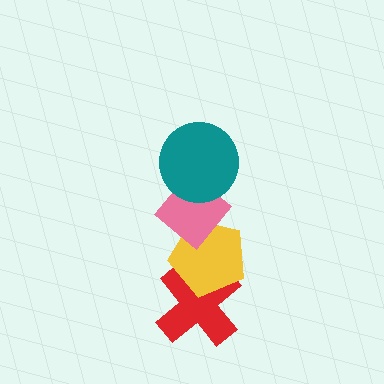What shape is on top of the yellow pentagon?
The pink diamond is on top of the yellow pentagon.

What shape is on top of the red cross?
The yellow pentagon is on top of the red cross.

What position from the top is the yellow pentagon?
The yellow pentagon is 3rd from the top.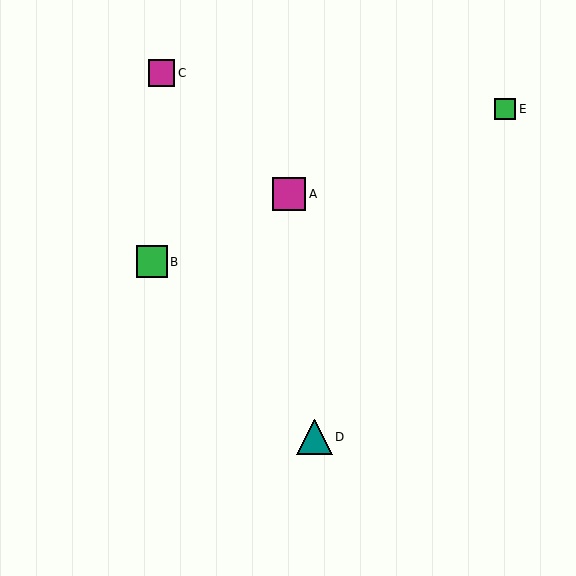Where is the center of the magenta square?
The center of the magenta square is at (289, 194).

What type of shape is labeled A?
Shape A is a magenta square.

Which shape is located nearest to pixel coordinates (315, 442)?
The teal triangle (labeled D) at (315, 437) is nearest to that location.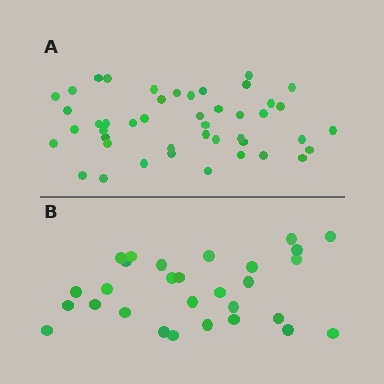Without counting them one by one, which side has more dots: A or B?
Region A (the top region) has more dots.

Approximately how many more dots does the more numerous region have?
Region A has approximately 15 more dots than region B.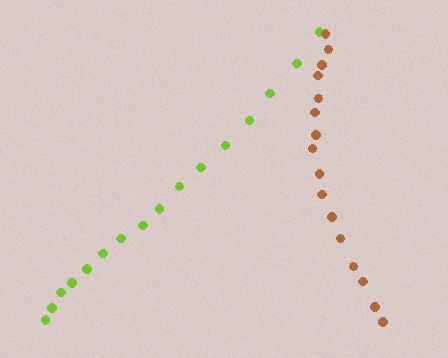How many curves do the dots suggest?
There are 2 distinct paths.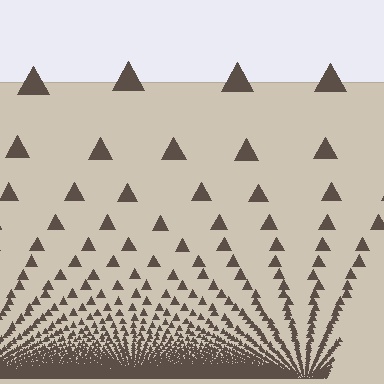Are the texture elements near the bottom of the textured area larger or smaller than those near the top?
Smaller. The gradient is inverted — elements near the bottom are smaller and denser.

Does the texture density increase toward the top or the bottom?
Density increases toward the bottom.